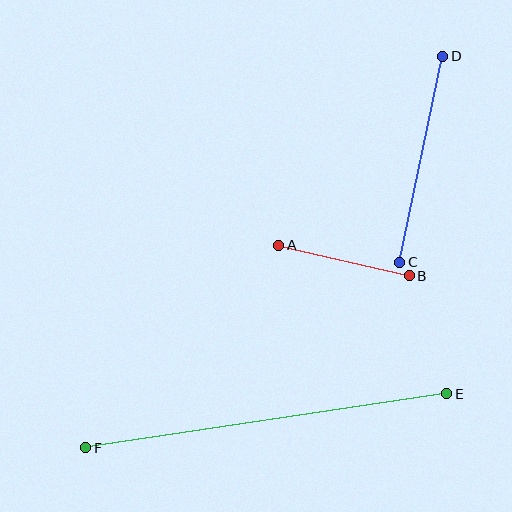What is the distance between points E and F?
The distance is approximately 365 pixels.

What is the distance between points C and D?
The distance is approximately 211 pixels.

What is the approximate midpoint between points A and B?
The midpoint is at approximately (344, 260) pixels.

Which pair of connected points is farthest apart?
Points E and F are farthest apart.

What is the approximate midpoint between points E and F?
The midpoint is at approximately (266, 421) pixels.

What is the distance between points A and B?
The distance is approximately 134 pixels.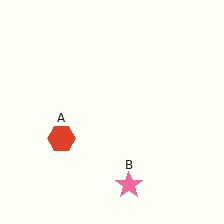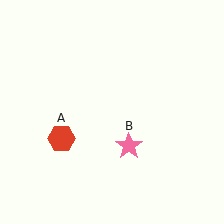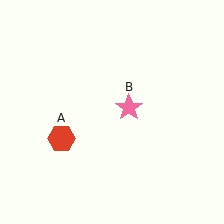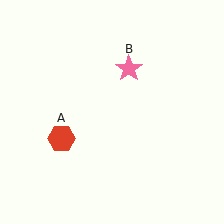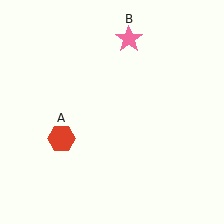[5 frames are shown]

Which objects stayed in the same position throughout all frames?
Red hexagon (object A) remained stationary.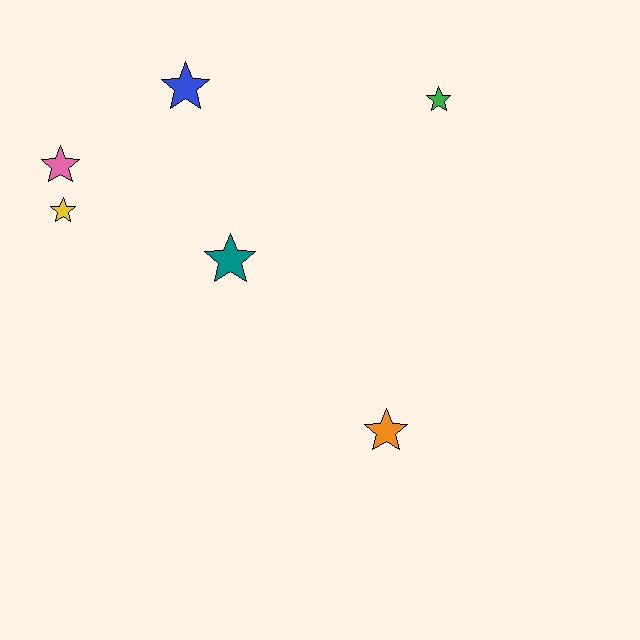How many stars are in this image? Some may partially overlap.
There are 6 stars.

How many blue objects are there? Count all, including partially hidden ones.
There is 1 blue object.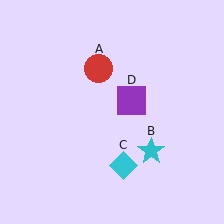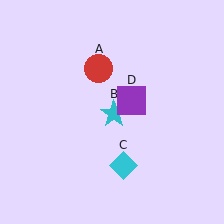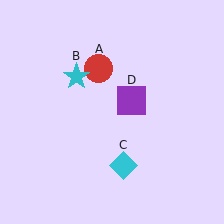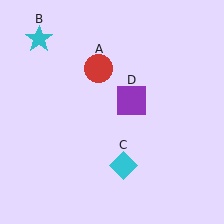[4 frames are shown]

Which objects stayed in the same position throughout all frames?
Red circle (object A) and cyan diamond (object C) and purple square (object D) remained stationary.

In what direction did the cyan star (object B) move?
The cyan star (object B) moved up and to the left.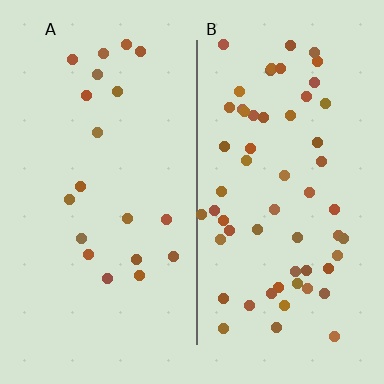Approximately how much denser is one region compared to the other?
Approximately 3.0× — region B over region A.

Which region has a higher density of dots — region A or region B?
B (the right).